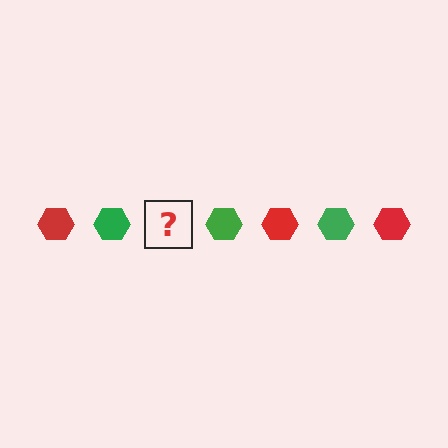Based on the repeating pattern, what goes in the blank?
The blank should be a red hexagon.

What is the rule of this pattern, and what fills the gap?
The rule is that the pattern cycles through red, green hexagons. The gap should be filled with a red hexagon.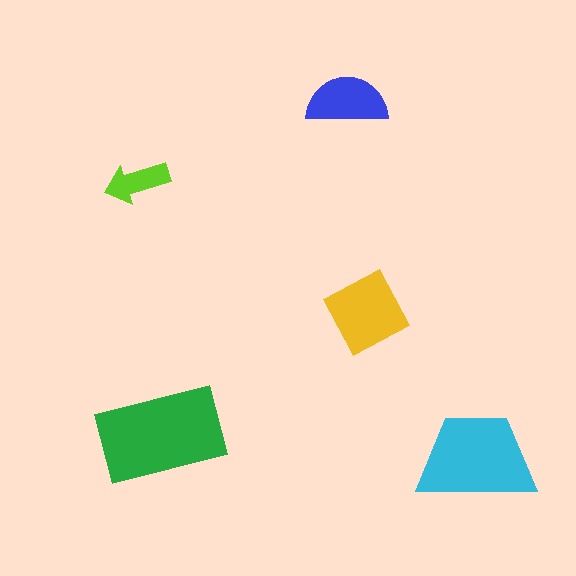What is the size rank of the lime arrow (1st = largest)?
5th.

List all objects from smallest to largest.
The lime arrow, the blue semicircle, the yellow square, the cyan trapezoid, the green rectangle.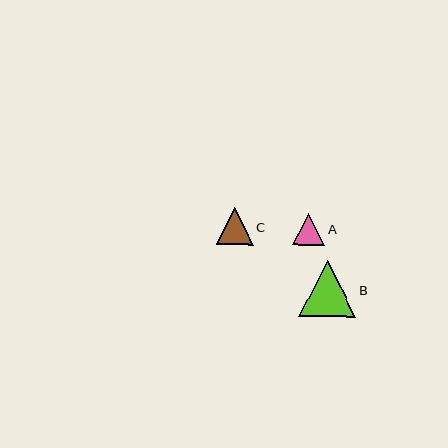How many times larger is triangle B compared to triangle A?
Triangle B is approximately 1.7 times the size of triangle A.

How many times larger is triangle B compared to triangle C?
Triangle B is approximately 1.5 times the size of triangle C.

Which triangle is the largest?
Triangle B is the largest with a size of approximately 56 pixels.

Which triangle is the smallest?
Triangle A is the smallest with a size of approximately 33 pixels.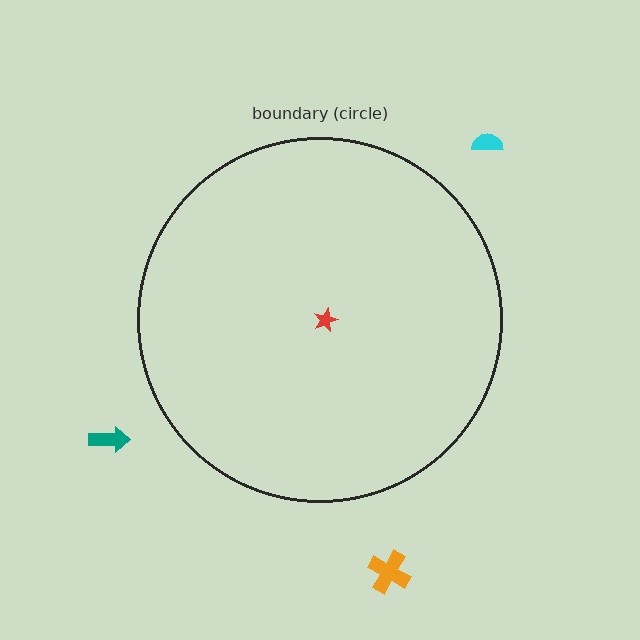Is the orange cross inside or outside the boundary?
Outside.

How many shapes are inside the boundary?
1 inside, 3 outside.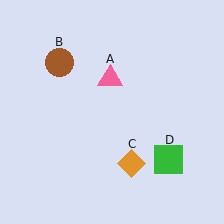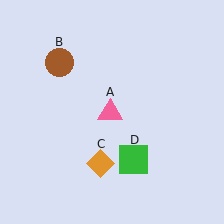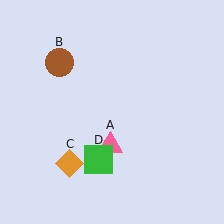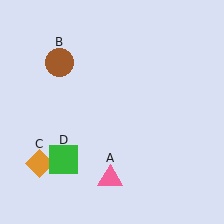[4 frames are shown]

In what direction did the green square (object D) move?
The green square (object D) moved left.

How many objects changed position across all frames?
3 objects changed position: pink triangle (object A), orange diamond (object C), green square (object D).